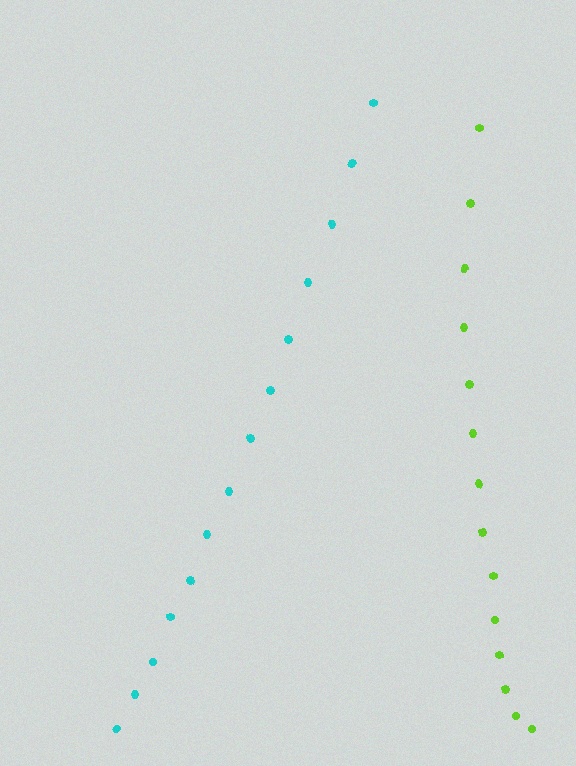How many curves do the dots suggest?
There are 2 distinct paths.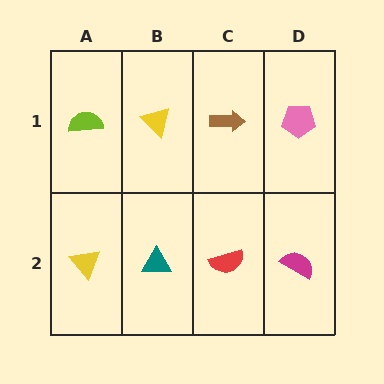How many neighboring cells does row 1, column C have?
3.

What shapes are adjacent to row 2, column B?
A yellow triangle (row 1, column B), a yellow triangle (row 2, column A), a red semicircle (row 2, column C).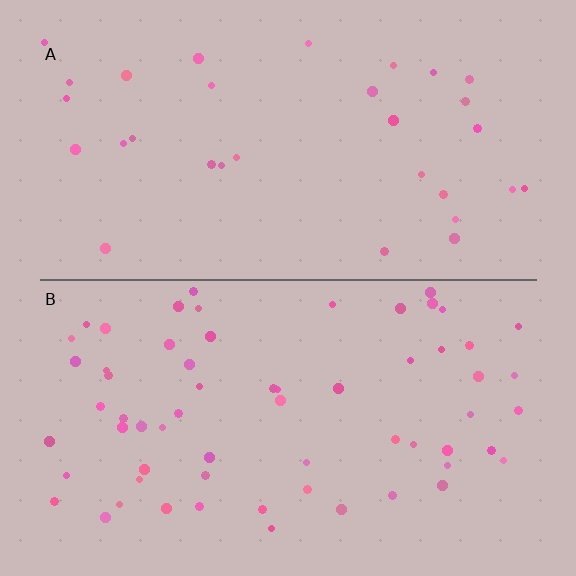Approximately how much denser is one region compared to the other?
Approximately 2.0× — region B over region A.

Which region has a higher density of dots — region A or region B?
B (the bottom).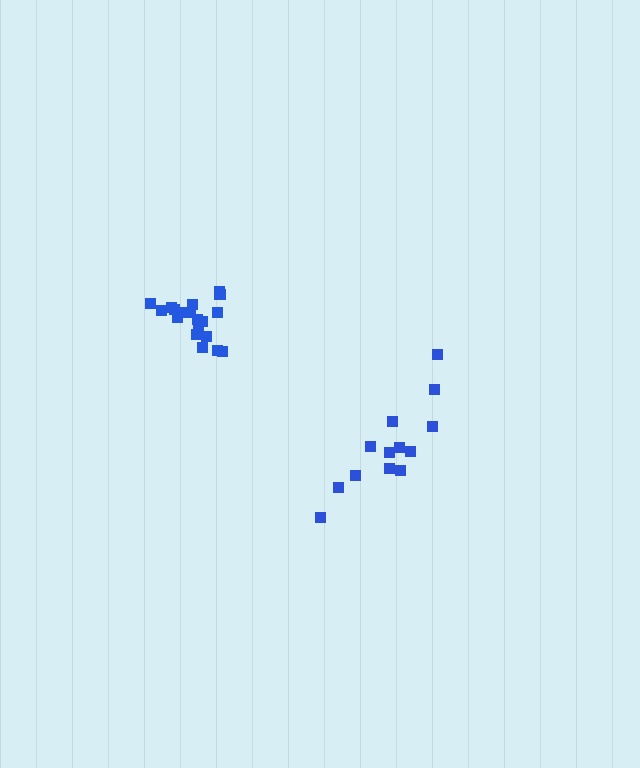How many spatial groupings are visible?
There are 2 spatial groupings.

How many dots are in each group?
Group 1: 13 dots, Group 2: 19 dots (32 total).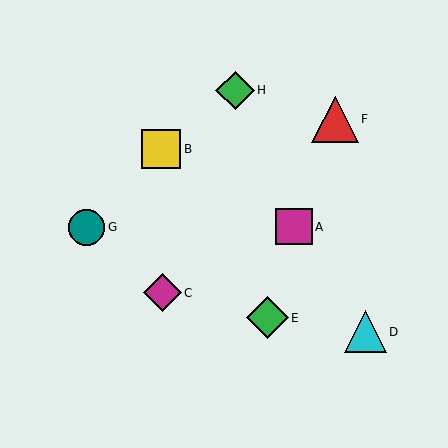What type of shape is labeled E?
Shape E is a green diamond.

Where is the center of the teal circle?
The center of the teal circle is at (86, 228).